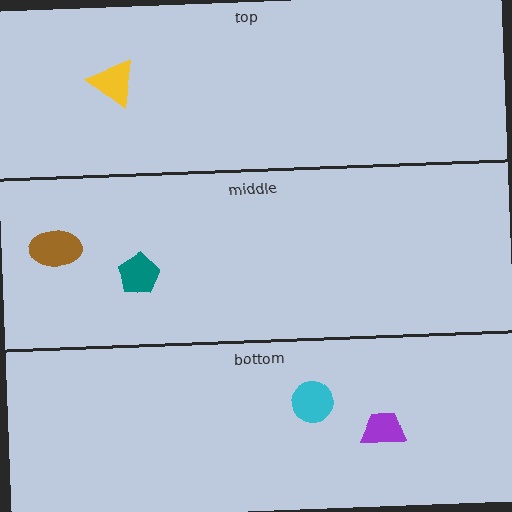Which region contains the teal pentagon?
The middle region.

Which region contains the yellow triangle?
The top region.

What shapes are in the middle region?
The brown ellipse, the teal pentagon.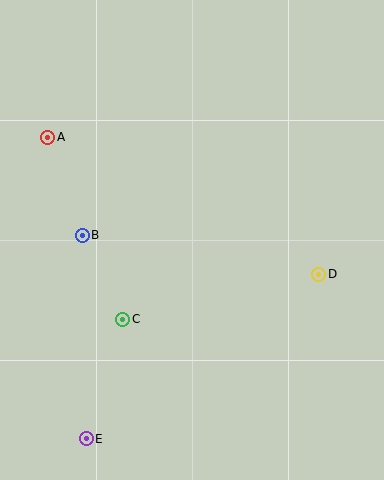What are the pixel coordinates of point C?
Point C is at (123, 319).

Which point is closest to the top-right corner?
Point D is closest to the top-right corner.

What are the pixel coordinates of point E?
Point E is at (86, 439).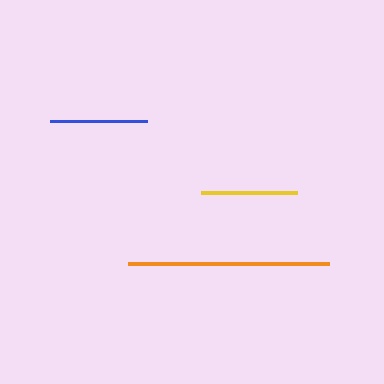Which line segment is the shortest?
The yellow line is the shortest at approximately 96 pixels.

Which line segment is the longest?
The orange line is the longest at approximately 200 pixels.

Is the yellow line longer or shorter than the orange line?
The orange line is longer than the yellow line.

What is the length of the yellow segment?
The yellow segment is approximately 96 pixels long.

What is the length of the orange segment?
The orange segment is approximately 200 pixels long.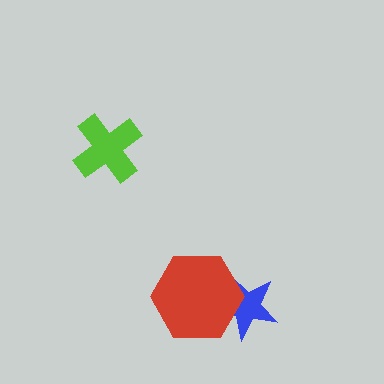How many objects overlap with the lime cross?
0 objects overlap with the lime cross.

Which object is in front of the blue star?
The red hexagon is in front of the blue star.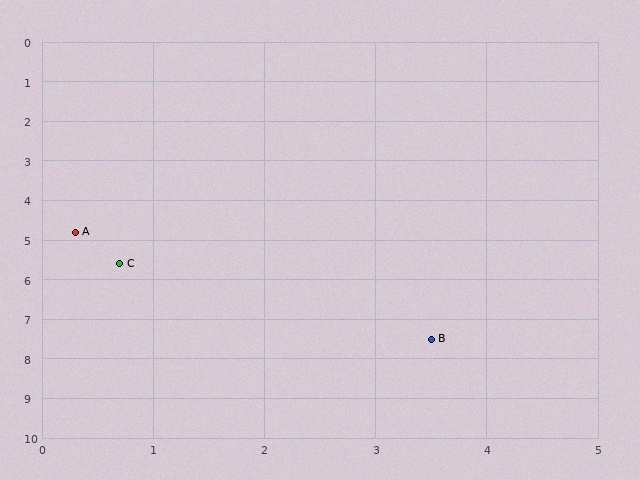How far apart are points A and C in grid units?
Points A and C are about 0.9 grid units apart.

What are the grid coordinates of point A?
Point A is at approximately (0.3, 4.8).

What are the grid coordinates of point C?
Point C is at approximately (0.7, 5.6).